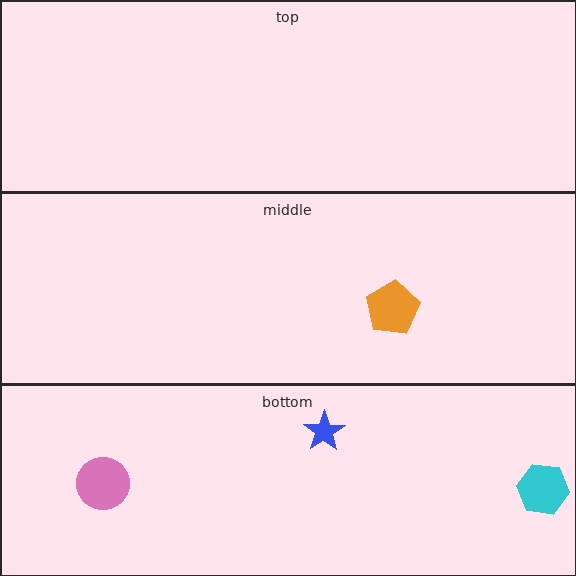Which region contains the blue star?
The bottom region.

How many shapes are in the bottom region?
3.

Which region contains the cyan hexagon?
The bottom region.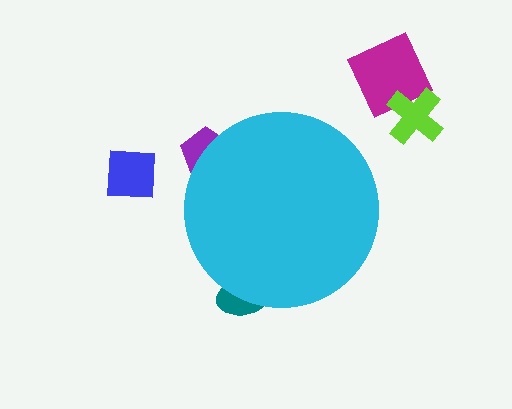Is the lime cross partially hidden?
No, the lime cross is fully visible.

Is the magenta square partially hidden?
No, the magenta square is fully visible.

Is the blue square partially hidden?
No, the blue square is fully visible.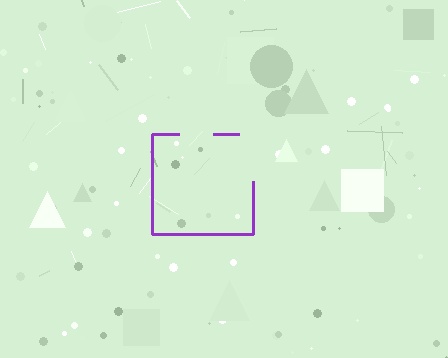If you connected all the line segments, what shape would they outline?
They would outline a square.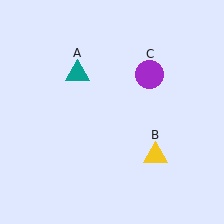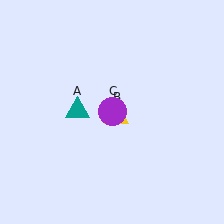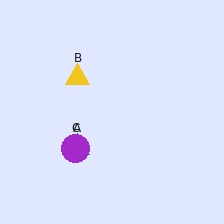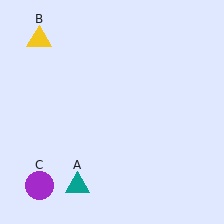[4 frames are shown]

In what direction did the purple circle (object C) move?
The purple circle (object C) moved down and to the left.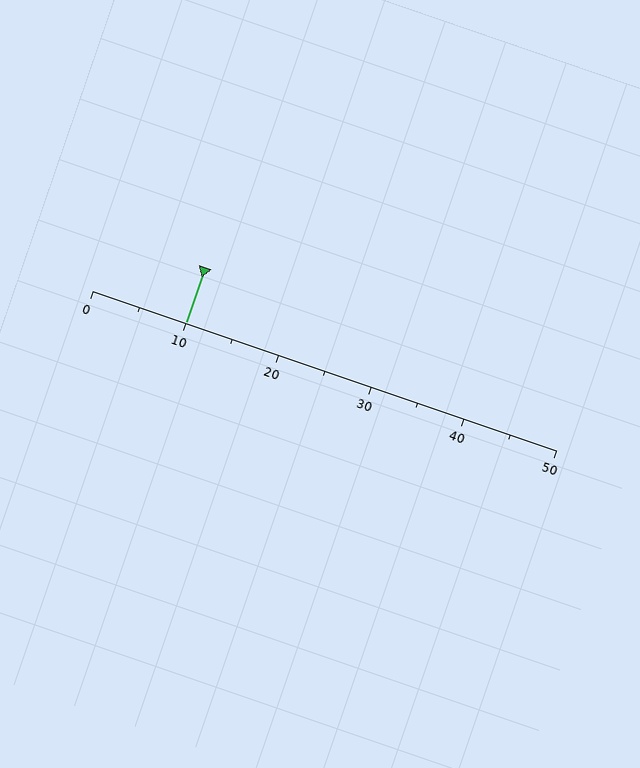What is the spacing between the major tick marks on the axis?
The major ticks are spaced 10 apart.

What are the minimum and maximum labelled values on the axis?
The axis runs from 0 to 50.